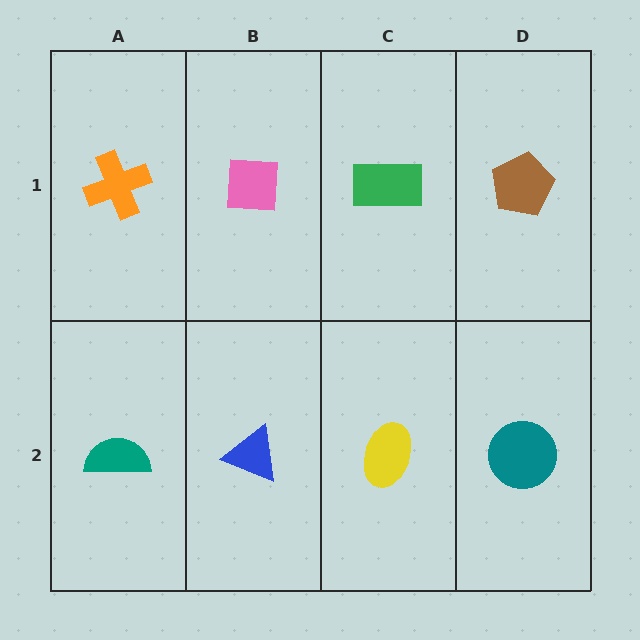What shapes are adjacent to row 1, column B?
A blue triangle (row 2, column B), an orange cross (row 1, column A), a green rectangle (row 1, column C).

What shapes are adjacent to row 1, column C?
A yellow ellipse (row 2, column C), a pink square (row 1, column B), a brown pentagon (row 1, column D).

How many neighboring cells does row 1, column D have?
2.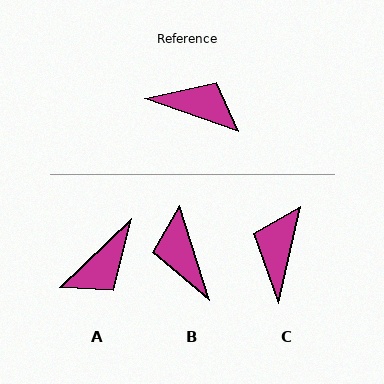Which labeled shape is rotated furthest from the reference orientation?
B, about 127 degrees away.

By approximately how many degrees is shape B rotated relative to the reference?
Approximately 127 degrees counter-clockwise.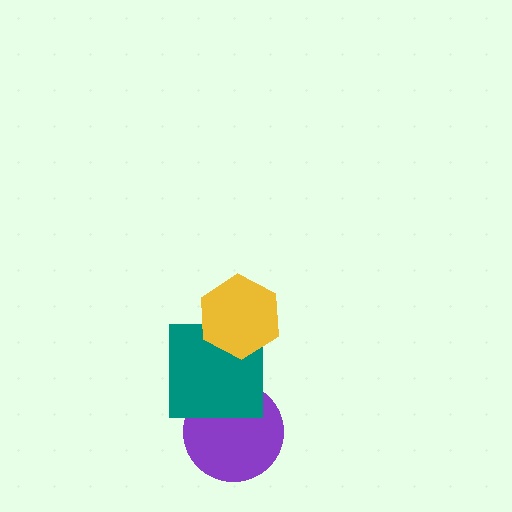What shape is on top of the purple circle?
The teal square is on top of the purple circle.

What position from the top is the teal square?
The teal square is 2nd from the top.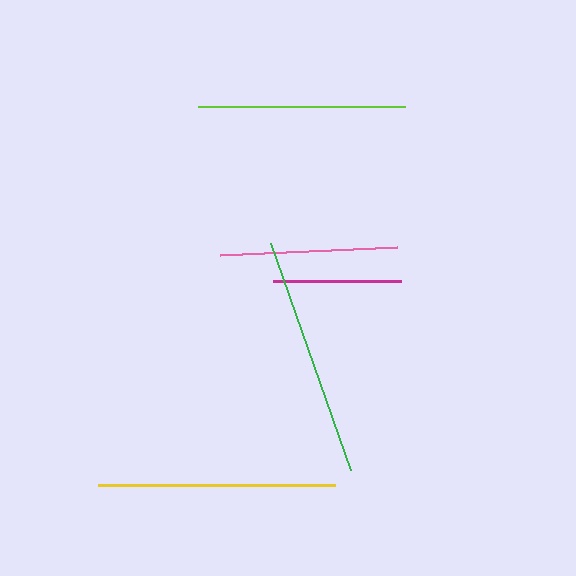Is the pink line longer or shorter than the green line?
The green line is longer than the pink line.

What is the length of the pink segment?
The pink segment is approximately 177 pixels long.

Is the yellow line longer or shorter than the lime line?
The yellow line is longer than the lime line.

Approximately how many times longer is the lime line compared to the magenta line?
The lime line is approximately 1.6 times the length of the magenta line.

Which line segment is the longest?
The green line is the longest at approximately 240 pixels.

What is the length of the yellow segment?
The yellow segment is approximately 237 pixels long.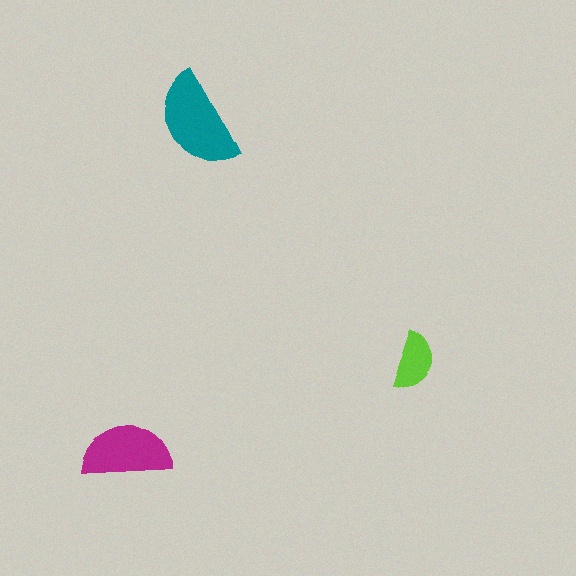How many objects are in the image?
There are 3 objects in the image.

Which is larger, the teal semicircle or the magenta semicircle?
The teal one.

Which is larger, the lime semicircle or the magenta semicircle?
The magenta one.